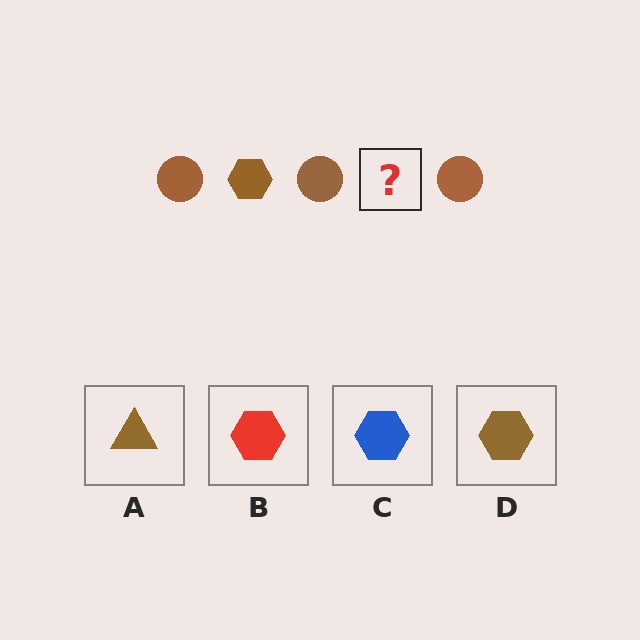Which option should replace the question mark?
Option D.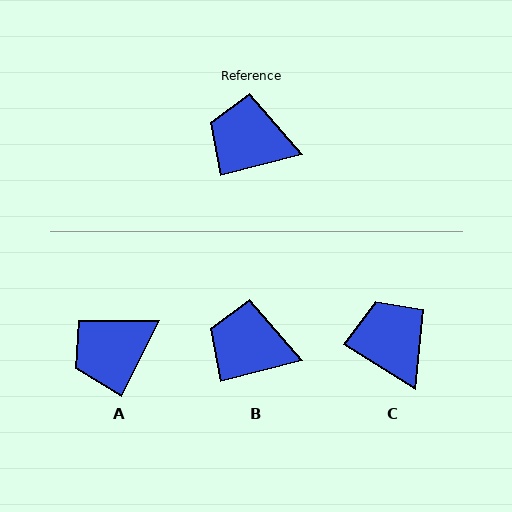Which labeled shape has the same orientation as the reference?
B.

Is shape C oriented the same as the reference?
No, it is off by about 47 degrees.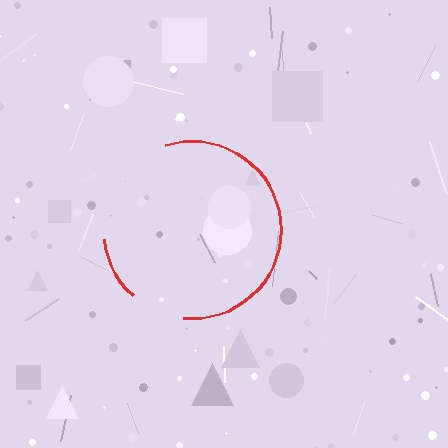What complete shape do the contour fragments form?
The contour fragments form a circle.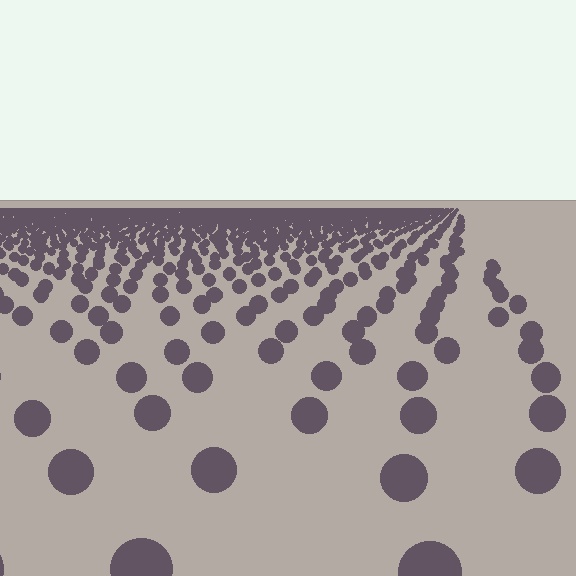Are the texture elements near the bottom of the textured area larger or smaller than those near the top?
Larger. Near the bottom, elements are closer to the viewer and appear at a bigger on-screen size.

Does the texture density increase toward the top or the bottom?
Density increases toward the top.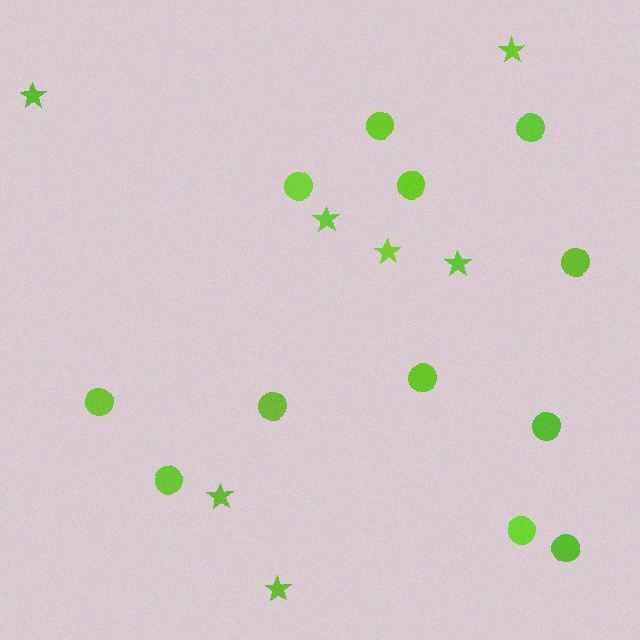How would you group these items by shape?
There are 2 groups: one group of stars (7) and one group of circles (12).